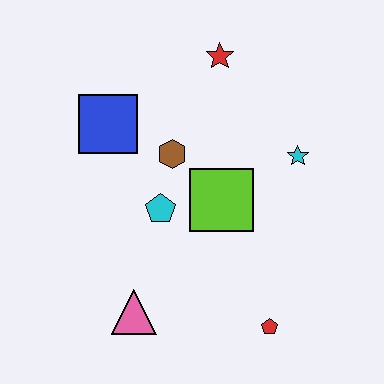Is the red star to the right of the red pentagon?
No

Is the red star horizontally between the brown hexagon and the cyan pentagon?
No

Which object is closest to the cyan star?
The lime square is closest to the cyan star.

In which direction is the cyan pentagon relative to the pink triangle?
The cyan pentagon is above the pink triangle.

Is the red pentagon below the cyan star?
Yes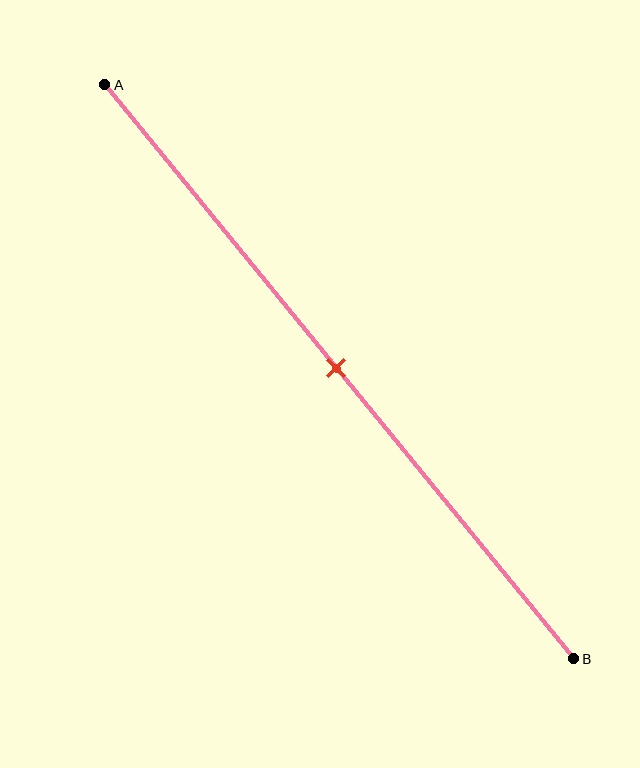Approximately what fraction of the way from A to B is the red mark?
The red mark is approximately 50% of the way from A to B.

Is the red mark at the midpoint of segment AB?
Yes, the mark is approximately at the midpoint.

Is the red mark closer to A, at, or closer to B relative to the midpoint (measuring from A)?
The red mark is approximately at the midpoint of segment AB.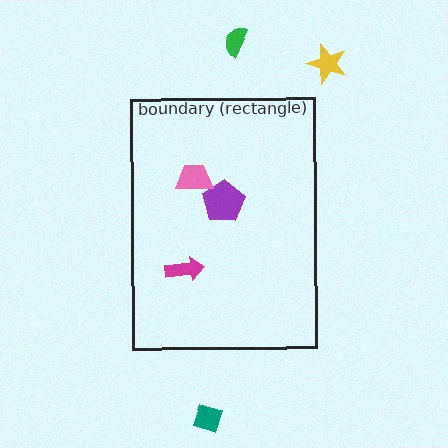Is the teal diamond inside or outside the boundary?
Outside.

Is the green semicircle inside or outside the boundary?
Outside.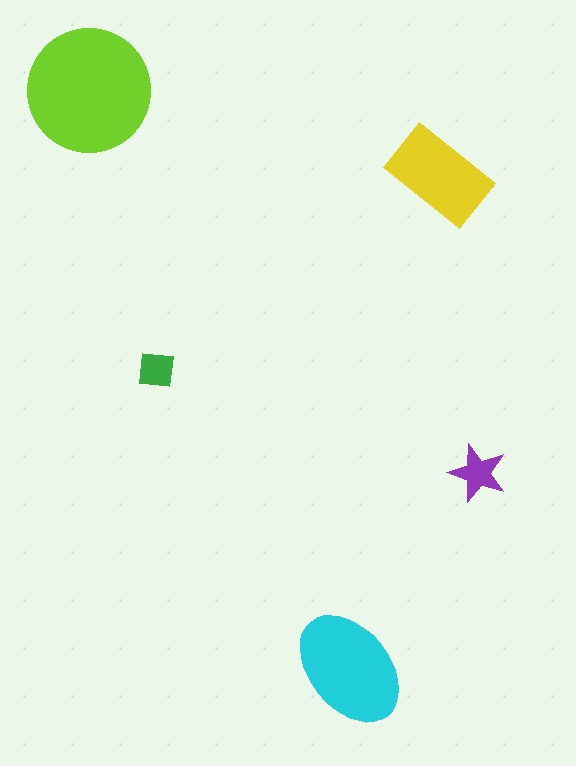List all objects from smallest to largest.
The green square, the purple star, the yellow rectangle, the cyan ellipse, the lime circle.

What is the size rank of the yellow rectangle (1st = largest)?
3rd.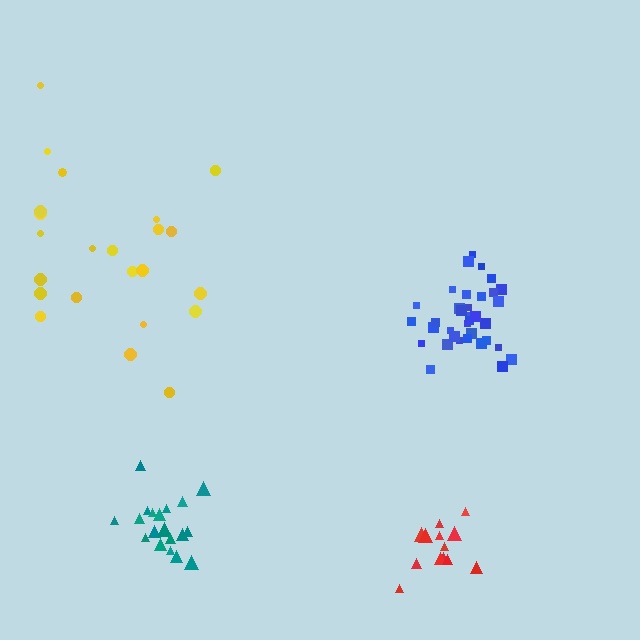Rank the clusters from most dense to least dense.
teal, blue, red, yellow.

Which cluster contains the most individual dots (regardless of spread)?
Blue (35).